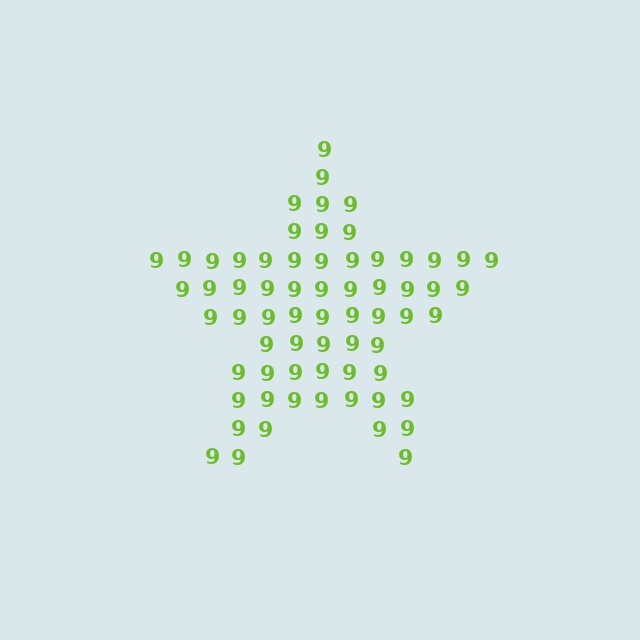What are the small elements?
The small elements are digit 9's.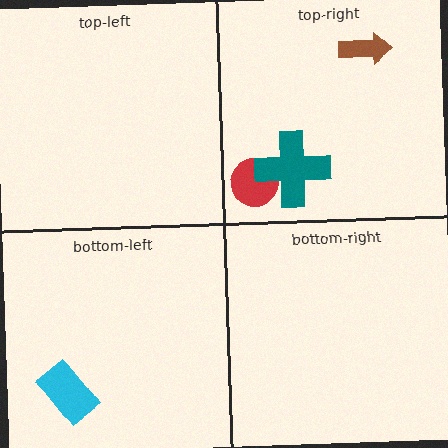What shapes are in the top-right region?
The red circle, the brown arrow, the teal cross.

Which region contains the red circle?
The top-right region.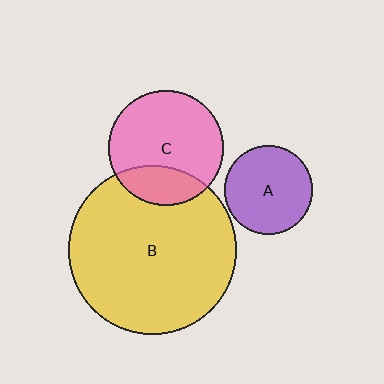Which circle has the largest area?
Circle B (yellow).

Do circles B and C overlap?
Yes.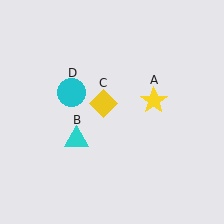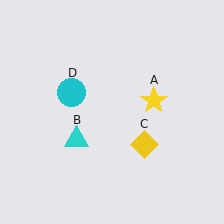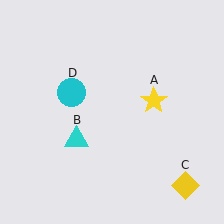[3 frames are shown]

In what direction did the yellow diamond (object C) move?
The yellow diamond (object C) moved down and to the right.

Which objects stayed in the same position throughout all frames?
Yellow star (object A) and cyan triangle (object B) and cyan circle (object D) remained stationary.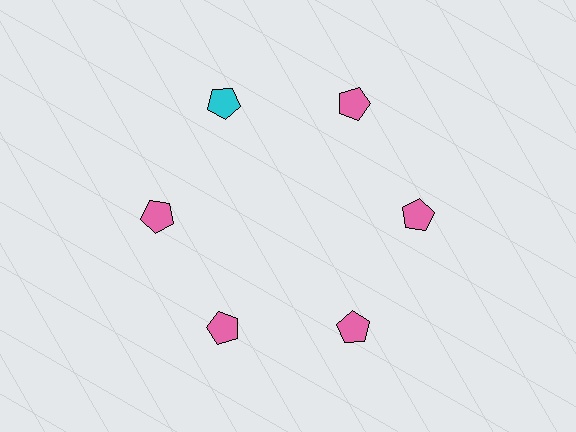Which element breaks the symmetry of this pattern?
The cyan pentagon at roughly the 11 o'clock position breaks the symmetry. All other shapes are pink pentagons.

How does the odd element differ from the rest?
It has a different color: cyan instead of pink.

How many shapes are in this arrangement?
There are 6 shapes arranged in a ring pattern.